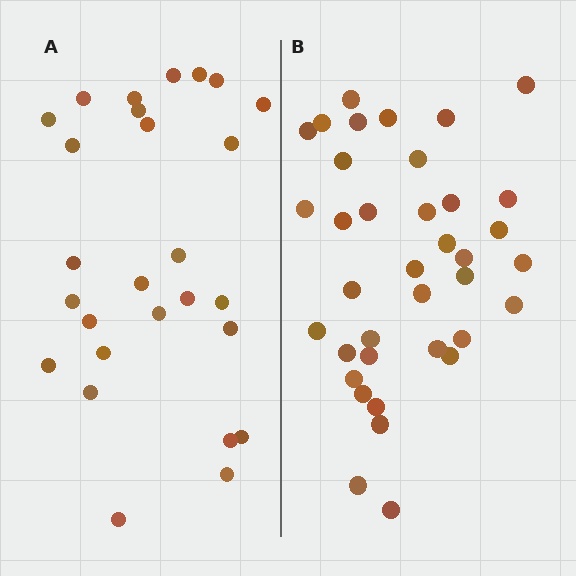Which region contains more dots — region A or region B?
Region B (the right region) has more dots.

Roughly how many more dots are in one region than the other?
Region B has roughly 10 or so more dots than region A.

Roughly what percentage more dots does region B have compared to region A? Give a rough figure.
About 35% more.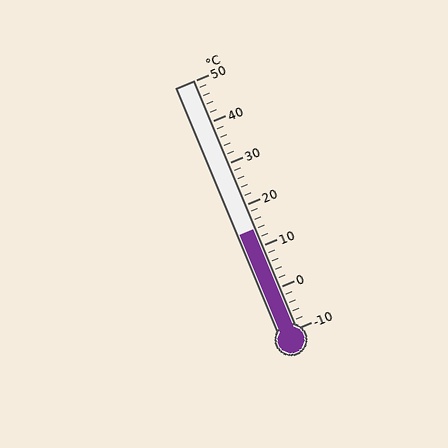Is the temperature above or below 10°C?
The temperature is above 10°C.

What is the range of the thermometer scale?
The thermometer scale ranges from -10°C to 50°C.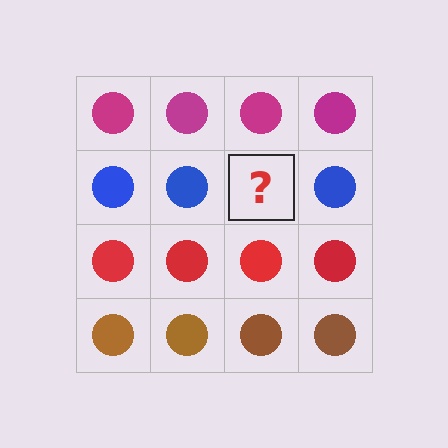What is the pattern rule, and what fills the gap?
The rule is that each row has a consistent color. The gap should be filled with a blue circle.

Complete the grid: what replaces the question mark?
The question mark should be replaced with a blue circle.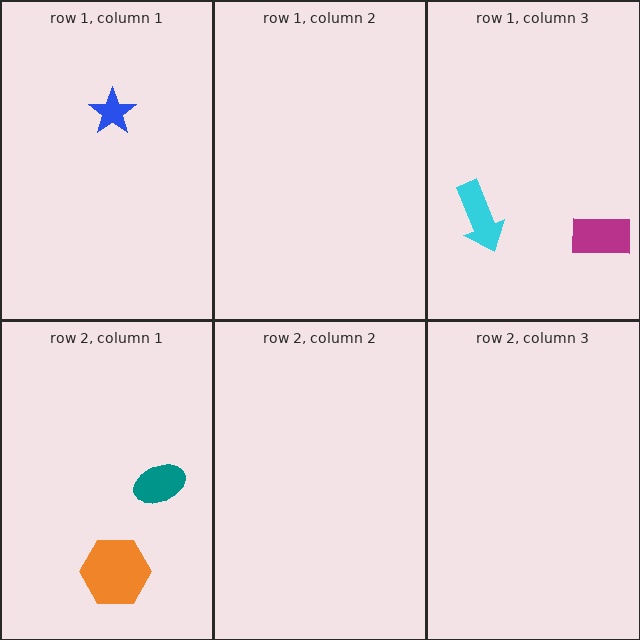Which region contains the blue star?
The row 1, column 1 region.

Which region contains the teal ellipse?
The row 2, column 1 region.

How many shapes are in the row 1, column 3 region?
2.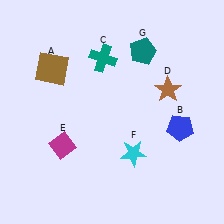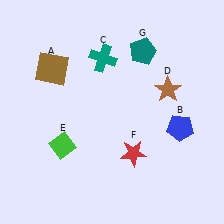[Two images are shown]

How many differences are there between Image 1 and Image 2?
There are 2 differences between the two images.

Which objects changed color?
E changed from magenta to green. F changed from cyan to red.